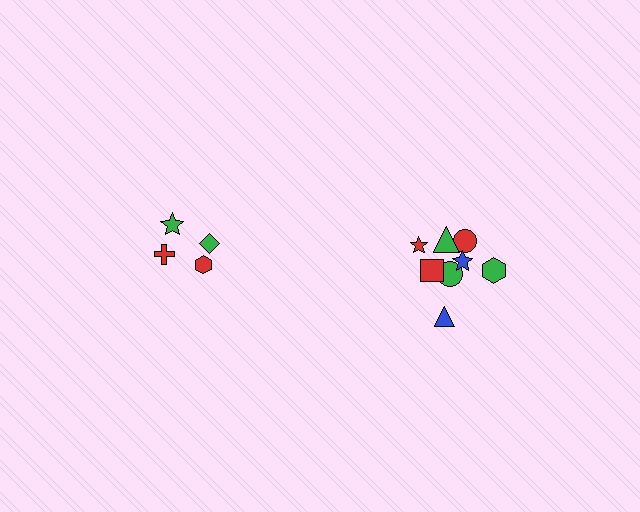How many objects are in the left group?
There are 4 objects.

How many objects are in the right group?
There are 8 objects.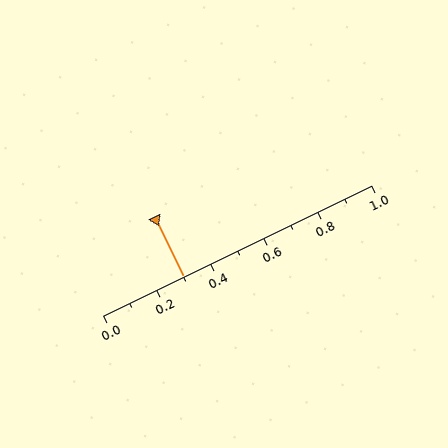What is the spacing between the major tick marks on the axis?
The major ticks are spaced 0.2 apart.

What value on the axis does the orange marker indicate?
The marker indicates approximately 0.3.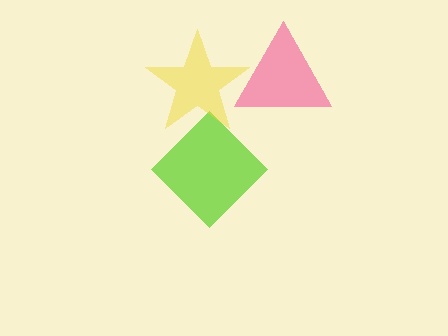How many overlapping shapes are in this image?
There are 3 overlapping shapes in the image.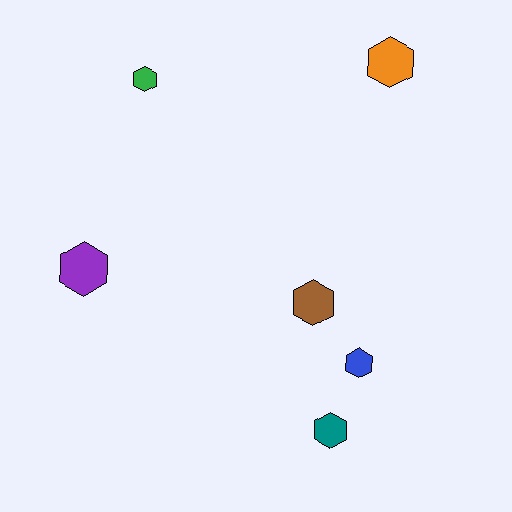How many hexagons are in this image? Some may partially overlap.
There are 6 hexagons.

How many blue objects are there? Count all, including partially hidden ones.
There is 1 blue object.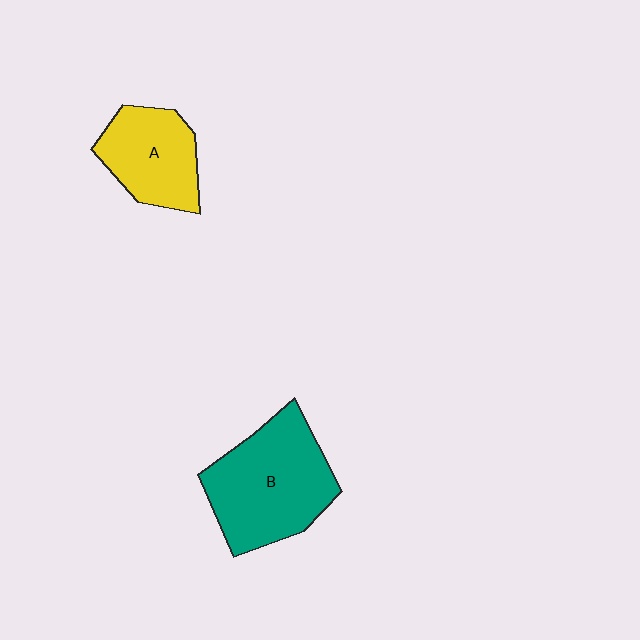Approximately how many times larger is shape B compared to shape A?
Approximately 1.5 times.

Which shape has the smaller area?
Shape A (yellow).